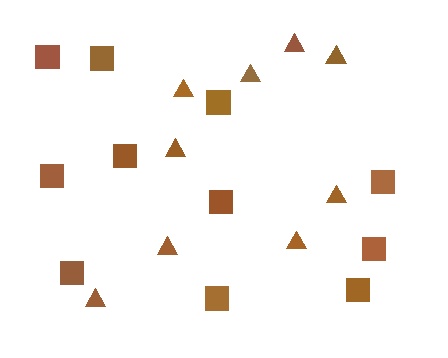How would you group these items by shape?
There are 2 groups: one group of triangles (9) and one group of squares (11).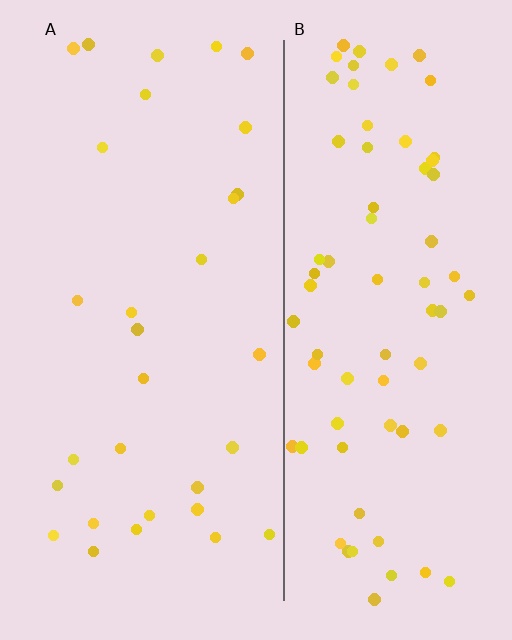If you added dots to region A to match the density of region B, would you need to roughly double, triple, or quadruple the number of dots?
Approximately double.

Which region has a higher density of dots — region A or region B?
B (the right).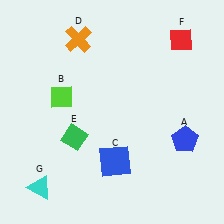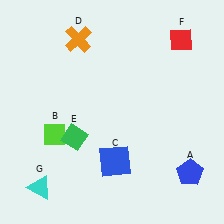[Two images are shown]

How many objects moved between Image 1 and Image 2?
2 objects moved between the two images.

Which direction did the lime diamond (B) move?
The lime diamond (B) moved down.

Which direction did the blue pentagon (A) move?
The blue pentagon (A) moved down.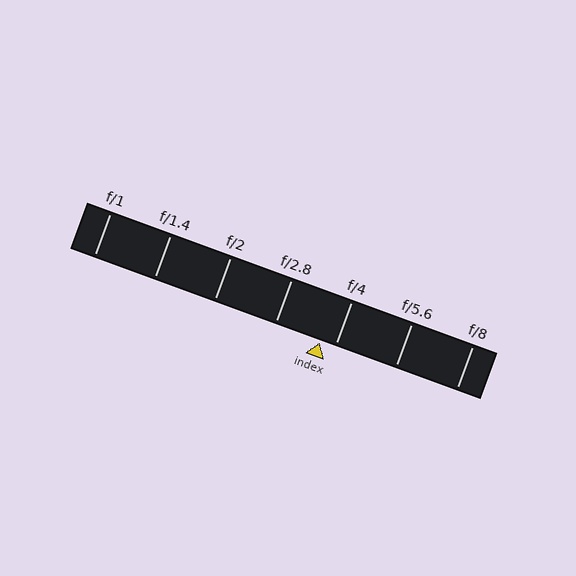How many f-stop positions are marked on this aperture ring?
There are 7 f-stop positions marked.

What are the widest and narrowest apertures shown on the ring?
The widest aperture shown is f/1 and the narrowest is f/8.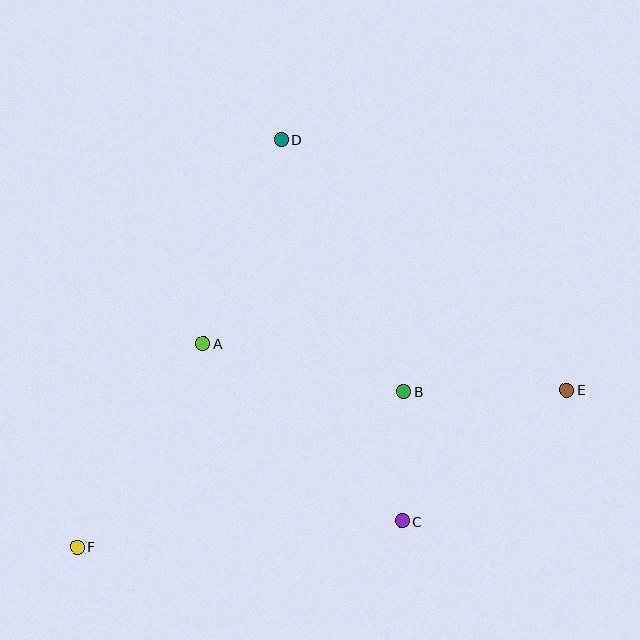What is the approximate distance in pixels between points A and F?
The distance between A and F is approximately 239 pixels.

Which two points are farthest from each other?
Points E and F are farthest from each other.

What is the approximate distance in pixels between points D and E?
The distance between D and E is approximately 380 pixels.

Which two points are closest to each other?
Points B and C are closest to each other.